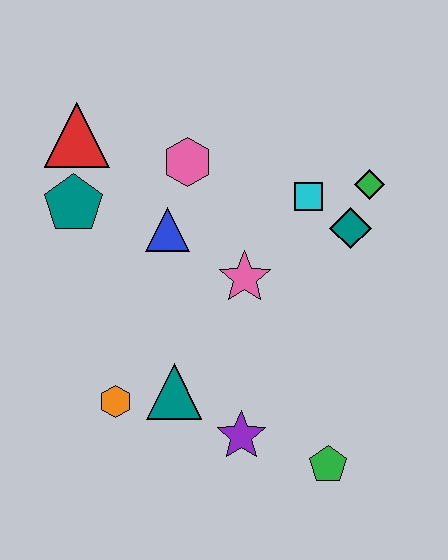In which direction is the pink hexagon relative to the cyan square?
The pink hexagon is to the left of the cyan square.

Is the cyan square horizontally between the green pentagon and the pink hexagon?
Yes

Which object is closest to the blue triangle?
The pink hexagon is closest to the blue triangle.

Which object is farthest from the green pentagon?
The red triangle is farthest from the green pentagon.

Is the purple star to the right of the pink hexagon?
Yes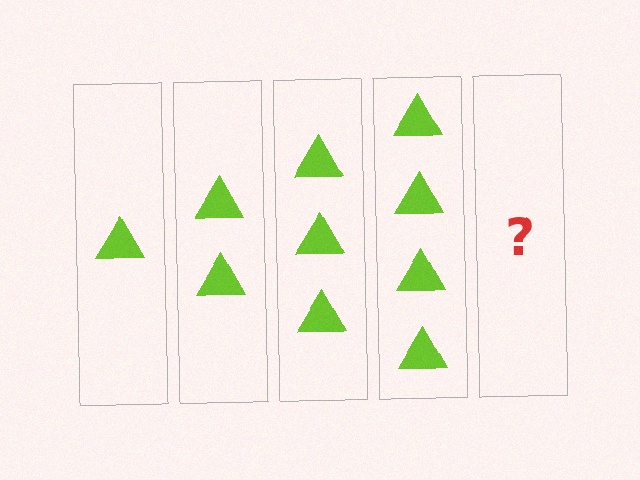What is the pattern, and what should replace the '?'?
The pattern is that each step adds one more triangle. The '?' should be 5 triangles.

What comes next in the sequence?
The next element should be 5 triangles.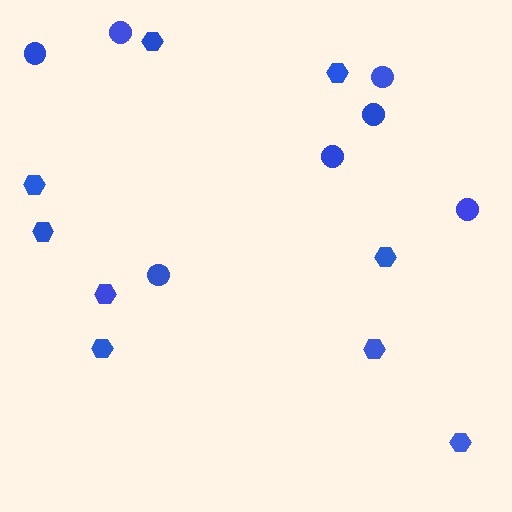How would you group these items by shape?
There are 2 groups: one group of circles (7) and one group of hexagons (9).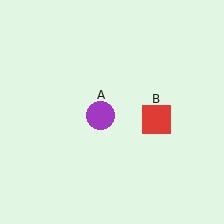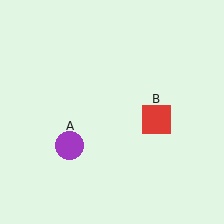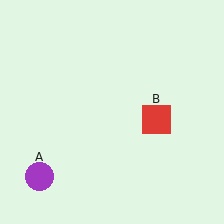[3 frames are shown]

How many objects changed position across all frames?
1 object changed position: purple circle (object A).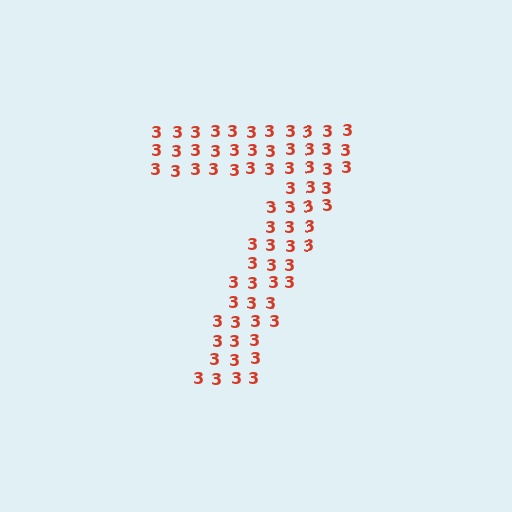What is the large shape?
The large shape is the digit 7.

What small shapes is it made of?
It is made of small digit 3's.